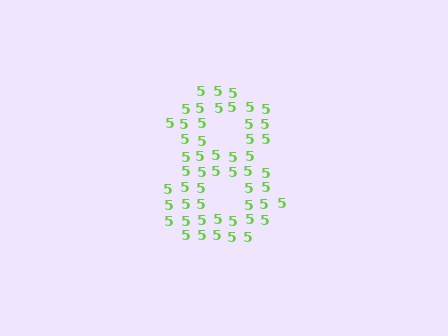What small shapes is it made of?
It is made of small digit 5's.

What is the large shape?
The large shape is the digit 8.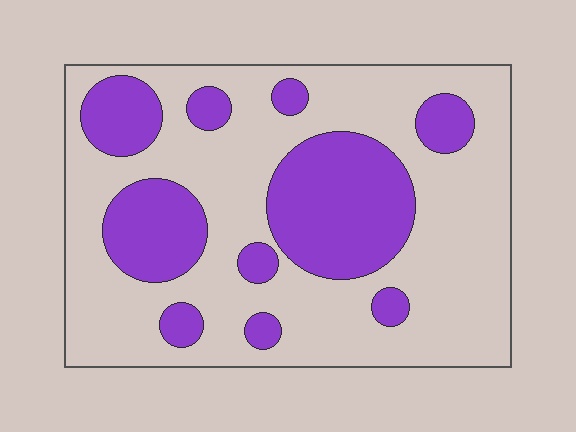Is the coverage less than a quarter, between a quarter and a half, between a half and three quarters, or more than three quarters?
Between a quarter and a half.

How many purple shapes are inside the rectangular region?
10.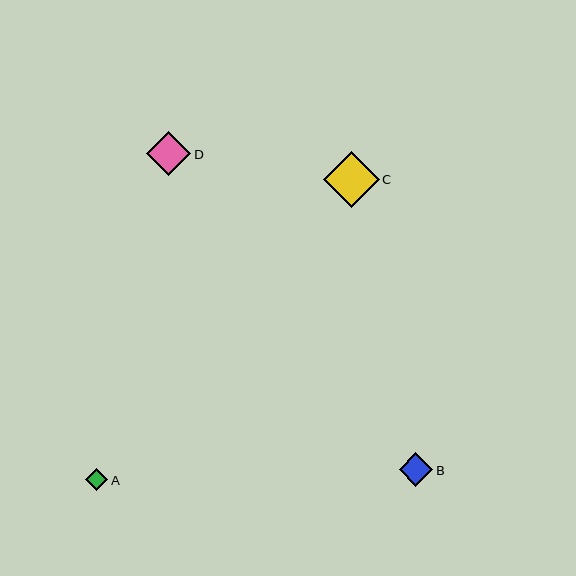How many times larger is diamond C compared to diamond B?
Diamond C is approximately 1.7 times the size of diamond B.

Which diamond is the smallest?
Diamond A is the smallest with a size of approximately 22 pixels.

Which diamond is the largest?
Diamond C is the largest with a size of approximately 56 pixels.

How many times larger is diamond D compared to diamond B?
Diamond D is approximately 1.3 times the size of diamond B.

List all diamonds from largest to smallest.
From largest to smallest: C, D, B, A.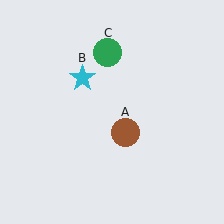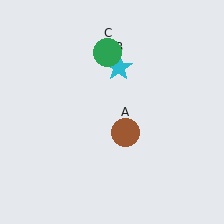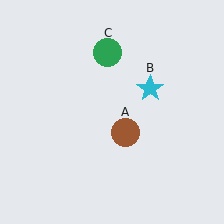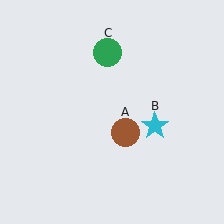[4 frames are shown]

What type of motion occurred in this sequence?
The cyan star (object B) rotated clockwise around the center of the scene.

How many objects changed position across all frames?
1 object changed position: cyan star (object B).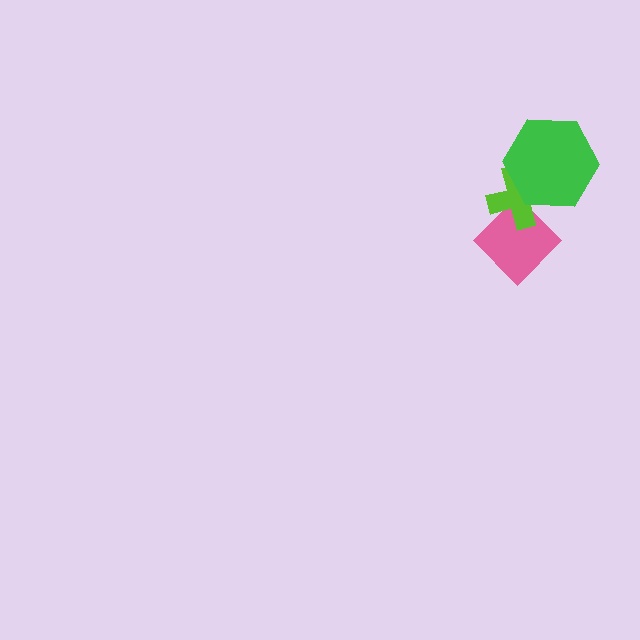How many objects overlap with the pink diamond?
1 object overlaps with the pink diamond.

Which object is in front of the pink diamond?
The lime cross is in front of the pink diamond.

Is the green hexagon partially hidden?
No, no other shape covers it.